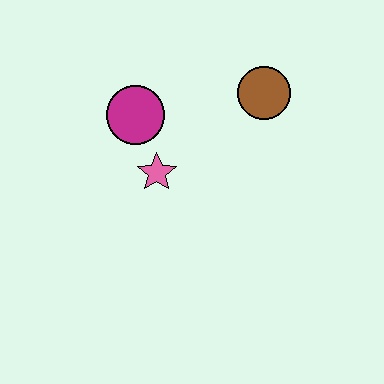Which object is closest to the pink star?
The magenta circle is closest to the pink star.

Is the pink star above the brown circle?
No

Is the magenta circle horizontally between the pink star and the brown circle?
No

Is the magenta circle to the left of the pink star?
Yes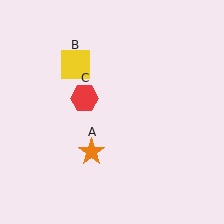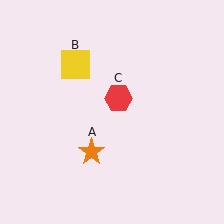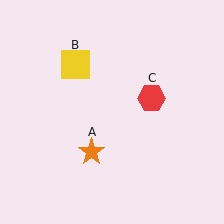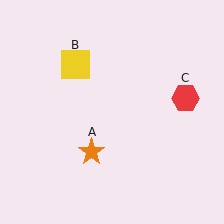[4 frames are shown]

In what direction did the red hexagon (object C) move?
The red hexagon (object C) moved right.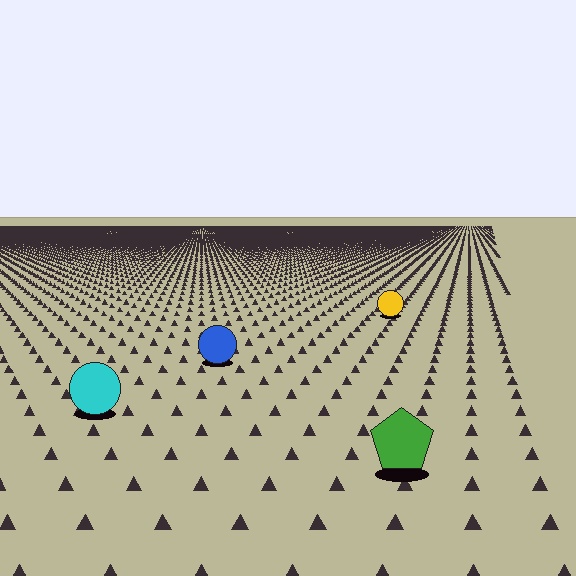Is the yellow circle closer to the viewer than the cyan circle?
No. The cyan circle is closer — you can tell from the texture gradient: the ground texture is coarser near it.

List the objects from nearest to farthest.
From nearest to farthest: the green pentagon, the cyan circle, the blue circle, the yellow circle.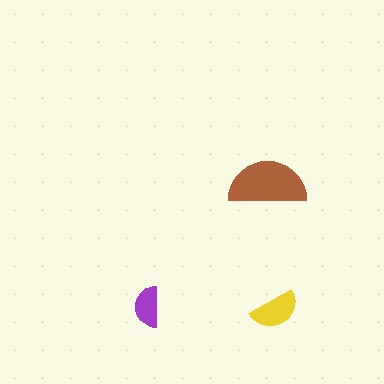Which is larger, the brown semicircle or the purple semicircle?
The brown one.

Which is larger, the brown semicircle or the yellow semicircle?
The brown one.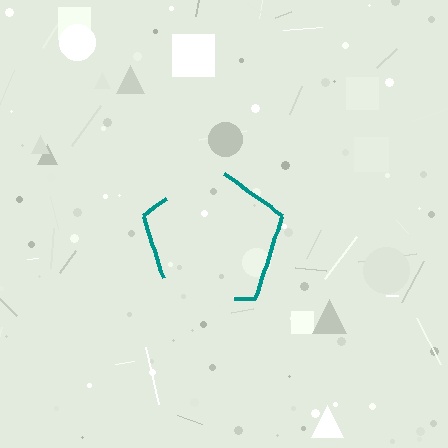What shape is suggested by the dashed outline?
The dashed outline suggests a pentagon.